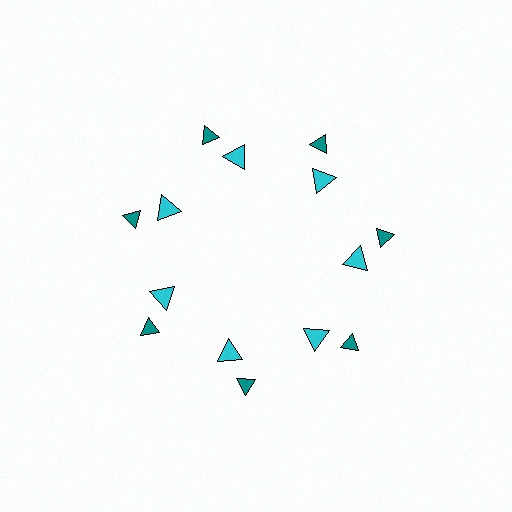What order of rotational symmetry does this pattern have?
This pattern has 7-fold rotational symmetry.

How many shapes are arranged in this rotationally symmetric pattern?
There are 14 shapes, arranged in 7 groups of 2.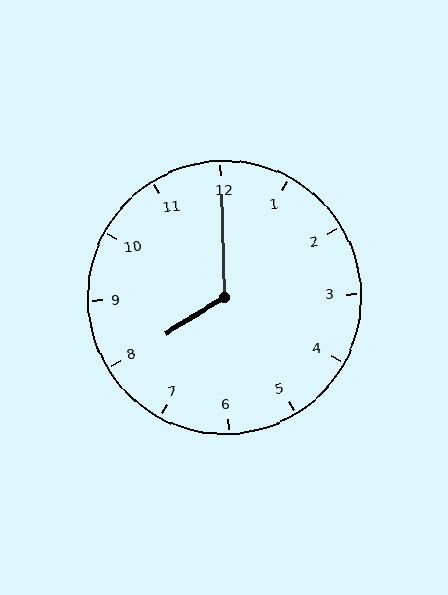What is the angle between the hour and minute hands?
Approximately 120 degrees.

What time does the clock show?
8:00.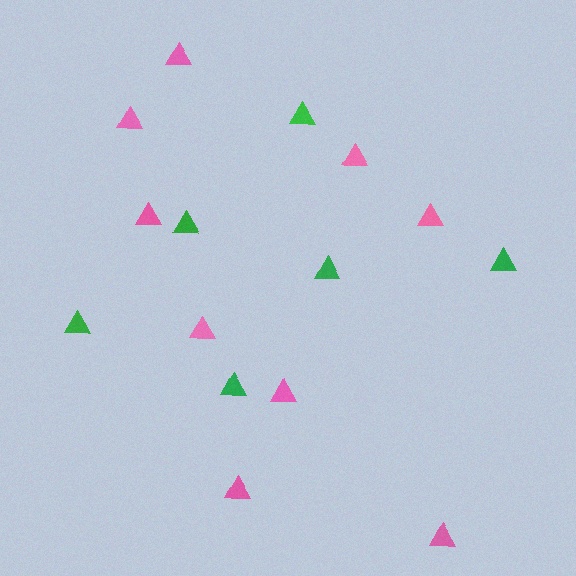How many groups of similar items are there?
There are 2 groups: one group of green triangles (6) and one group of pink triangles (9).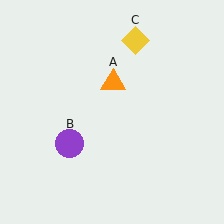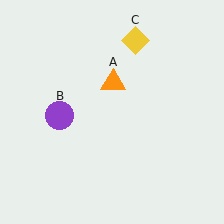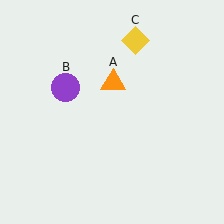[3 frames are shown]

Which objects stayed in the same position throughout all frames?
Orange triangle (object A) and yellow diamond (object C) remained stationary.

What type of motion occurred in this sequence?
The purple circle (object B) rotated clockwise around the center of the scene.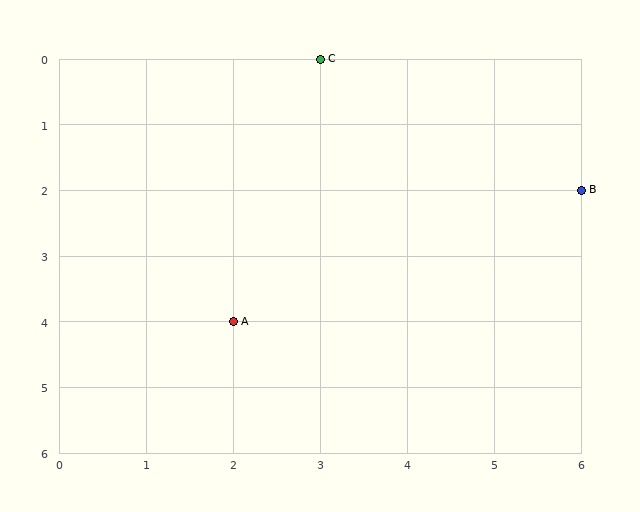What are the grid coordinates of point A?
Point A is at grid coordinates (2, 4).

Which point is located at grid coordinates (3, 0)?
Point C is at (3, 0).